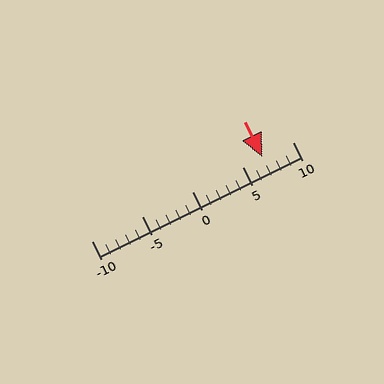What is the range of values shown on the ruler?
The ruler shows values from -10 to 10.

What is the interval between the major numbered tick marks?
The major tick marks are spaced 5 units apart.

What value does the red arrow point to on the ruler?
The red arrow points to approximately 7.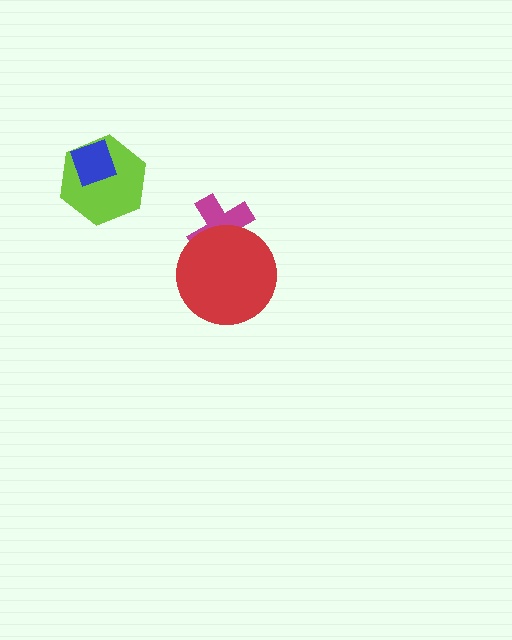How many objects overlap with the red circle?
1 object overlaps with the red circle.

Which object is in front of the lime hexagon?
The blue diamond is in front of the lime hexagon.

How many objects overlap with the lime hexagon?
1 object overlaps with the lime hexagon.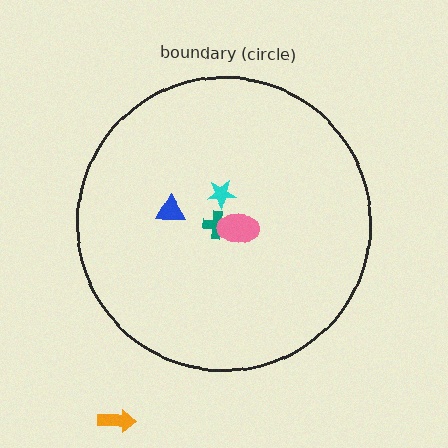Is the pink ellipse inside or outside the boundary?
Inside.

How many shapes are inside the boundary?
4 inside, 1 outside.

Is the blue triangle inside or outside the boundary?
Inside.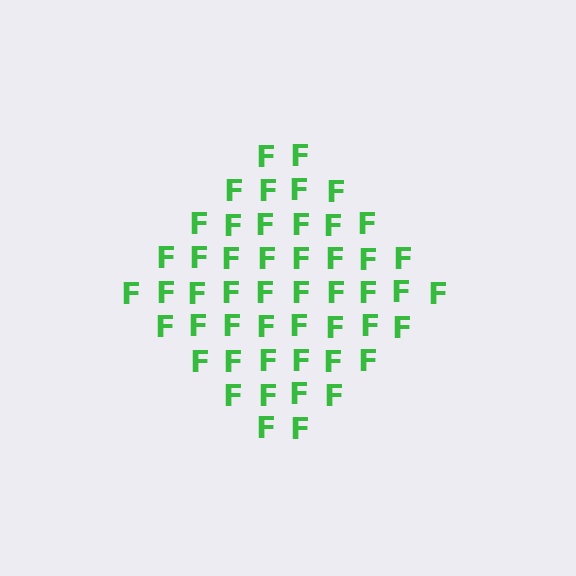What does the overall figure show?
The overall figure shows a diamond.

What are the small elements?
The small elements are letter F's.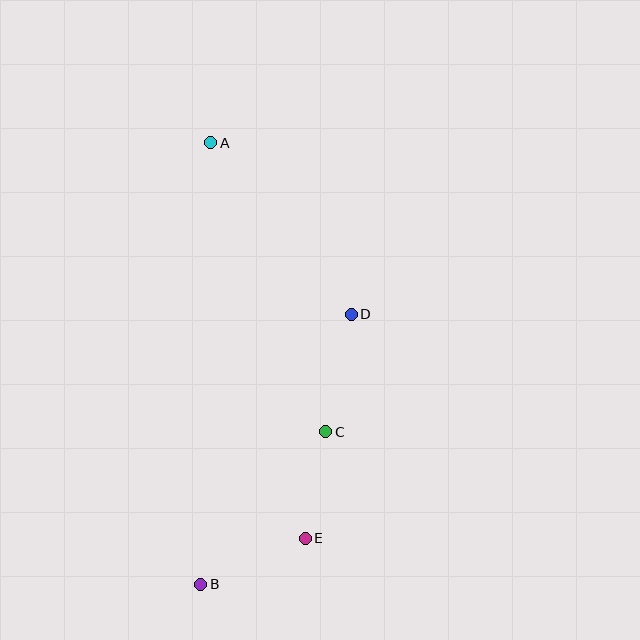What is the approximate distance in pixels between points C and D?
The distance between C and D is approximately 120 pixels.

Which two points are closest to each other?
Points C and E are closest to each other.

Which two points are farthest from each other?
Points A and B are farthest from each other.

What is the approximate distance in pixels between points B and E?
The distance between B and E is approximately 114 pixels.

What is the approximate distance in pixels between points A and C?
The distance between A and C is approximately 311 pixels.